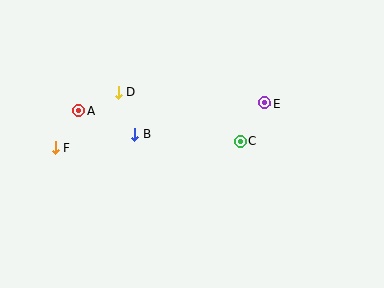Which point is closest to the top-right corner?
Point E is closest to the top-right corner.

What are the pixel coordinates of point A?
Point A is at (79, 111).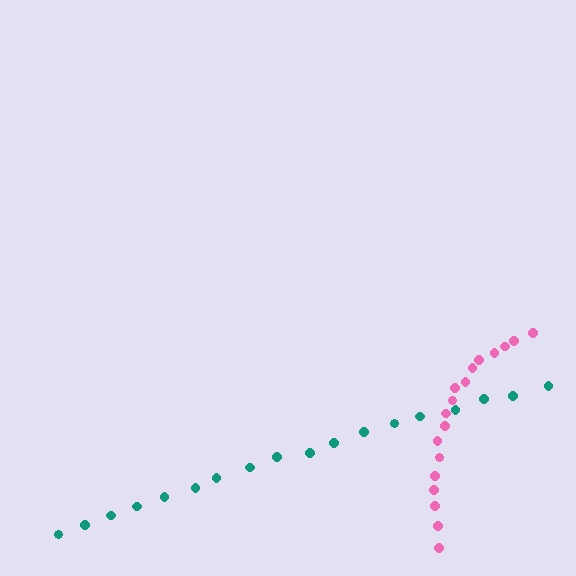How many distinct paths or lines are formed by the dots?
There are 2 distinct paths.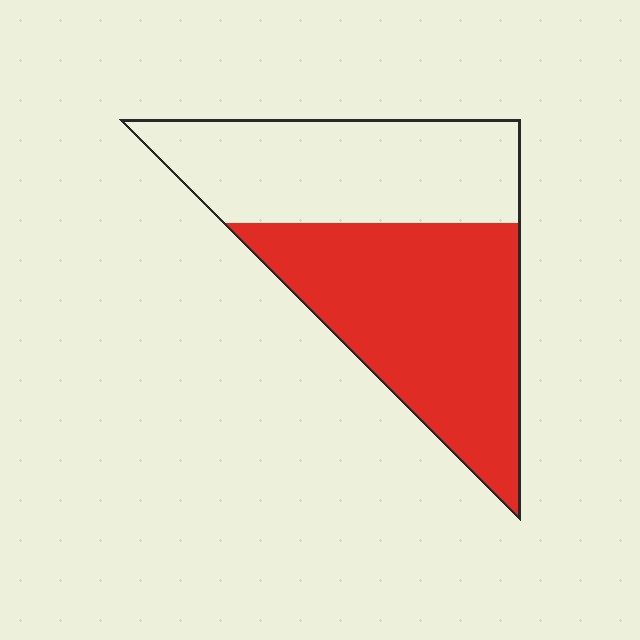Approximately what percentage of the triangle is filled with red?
Approximately 55%.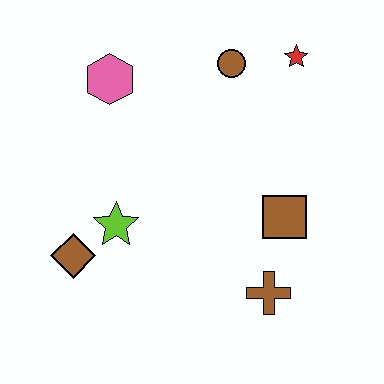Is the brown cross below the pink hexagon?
Yes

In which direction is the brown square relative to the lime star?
The brown square is to the right of the lime star.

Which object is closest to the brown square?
The brown cross is closest to the brown square.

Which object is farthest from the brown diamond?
The red star is farthest from the brown diamond.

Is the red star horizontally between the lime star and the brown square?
No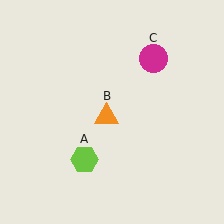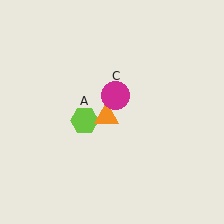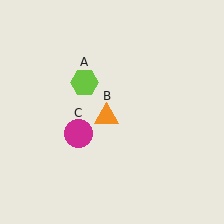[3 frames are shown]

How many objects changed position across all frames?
2 objects changed position: lime hexagon (object A), magenta circle (object C).